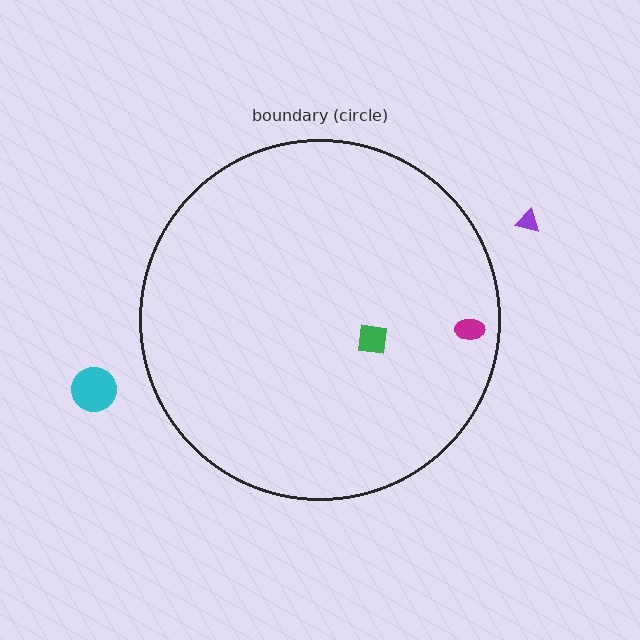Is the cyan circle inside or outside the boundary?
Outside.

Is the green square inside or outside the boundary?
Inside.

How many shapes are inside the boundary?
2 inside, 2 outside.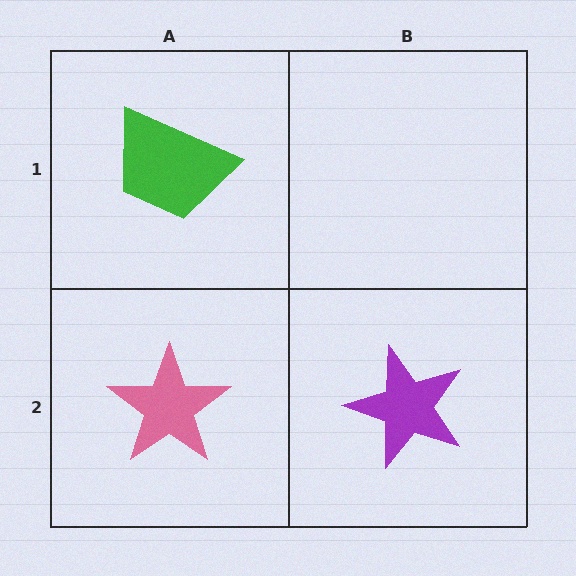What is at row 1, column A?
A green trapezoid.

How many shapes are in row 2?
2 shapes.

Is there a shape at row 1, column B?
No, that cell is empty.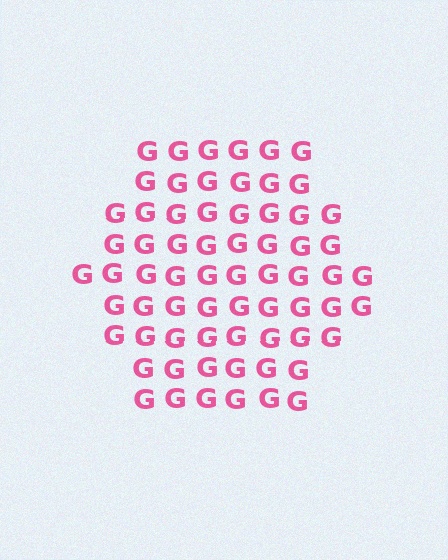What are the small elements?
The small elements are letter G's.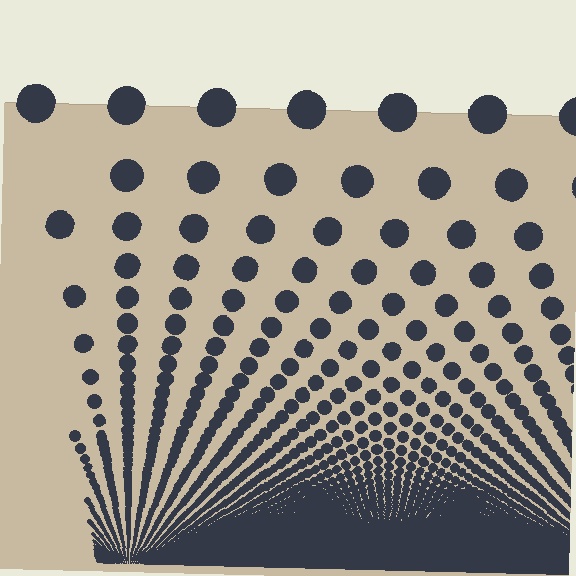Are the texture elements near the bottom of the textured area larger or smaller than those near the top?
Smaller. The gradient is inverted — elements near the bottom are smaller and denser.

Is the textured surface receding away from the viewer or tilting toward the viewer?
The surface appears to tilt toward the viewer. Texture elements get larger and sparser toward the top.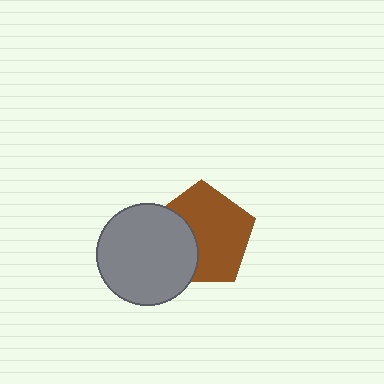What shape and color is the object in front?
The object in front is a gray circle.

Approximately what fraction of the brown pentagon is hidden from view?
Roughly 34% of the brown pentagon is hidden behind the gray circle.